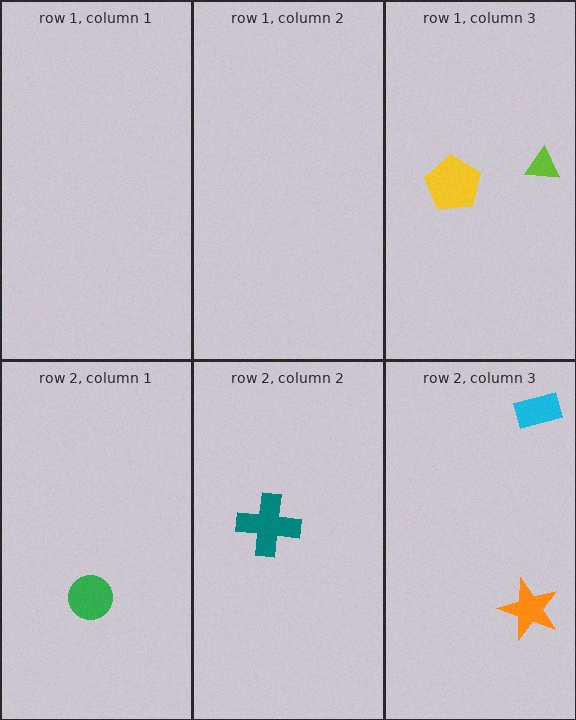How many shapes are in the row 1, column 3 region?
2.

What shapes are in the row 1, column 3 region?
The lime triangle, the yellow pentagon.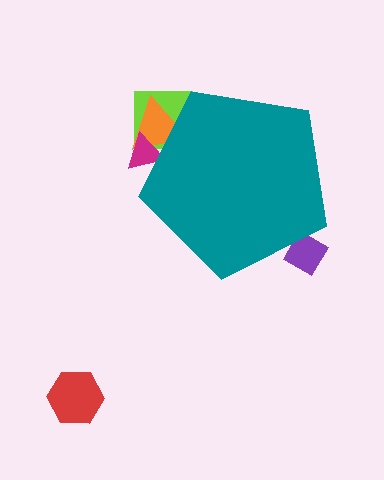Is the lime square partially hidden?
Yes, the lime square is partially hidden behind the teal pentagon.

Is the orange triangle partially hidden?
Yes, the orange triangle is partially hidden behind the teal pentagon.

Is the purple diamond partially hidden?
Yes, the purple diamond is partially hidden behind the teal pentagon.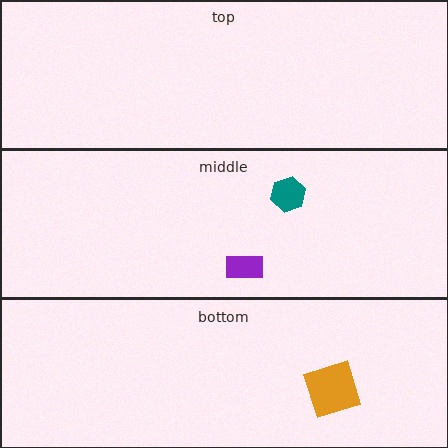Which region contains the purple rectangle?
The middle region.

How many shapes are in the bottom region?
1.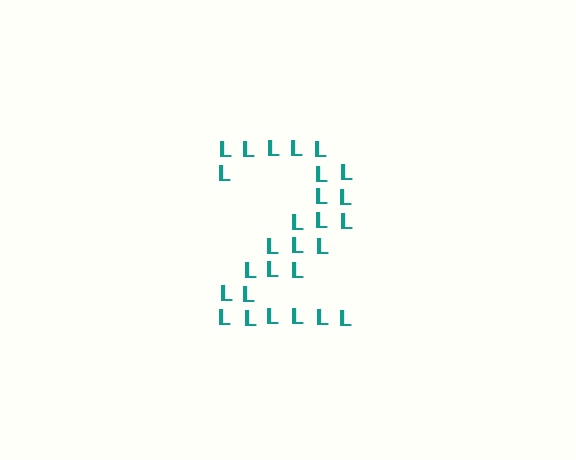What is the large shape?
The large shape is the digit 2.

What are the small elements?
The small elements are letter L's.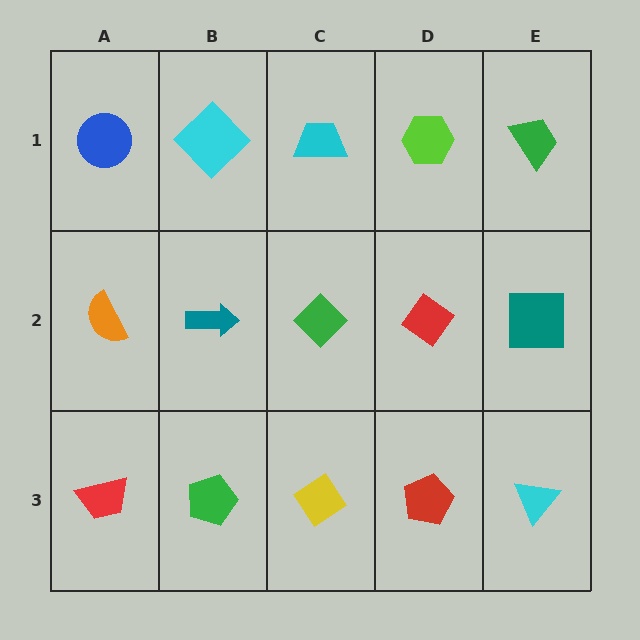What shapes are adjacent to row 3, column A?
An orange semicircle (row 2, column A), a green pentagon (row 3, column B).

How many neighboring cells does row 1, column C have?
3.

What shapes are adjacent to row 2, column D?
A lime hexagon (row 1, column D), a red pentagon (row 3, column D), a green diamond (row 2, column C), a teal square (row 2, column E).